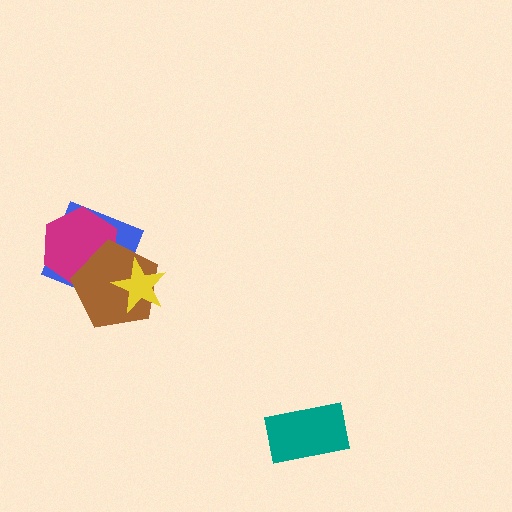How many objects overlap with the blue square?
3 objects overlap with the blue square.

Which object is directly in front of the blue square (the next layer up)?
The magenta hexagon is directly in front of the blue square.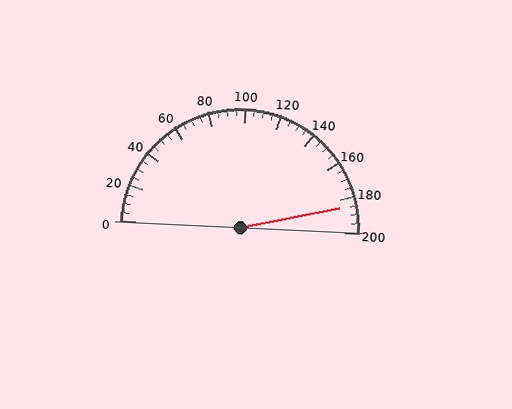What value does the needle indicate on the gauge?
The needle indicates approximately 185.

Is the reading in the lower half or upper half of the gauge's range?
The reading is in the upper half of the range (0 to 200).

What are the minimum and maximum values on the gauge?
The gauge ranges from 0 to 200.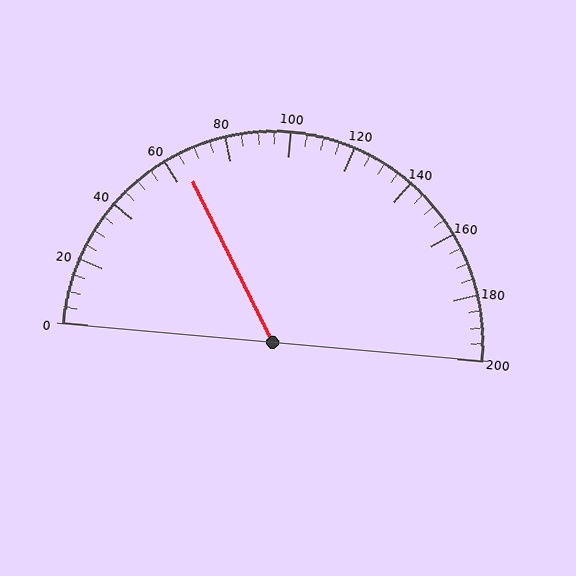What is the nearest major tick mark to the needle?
The nearest major tick mark is 60.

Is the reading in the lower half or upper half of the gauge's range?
The reading is in the lower half of the range (0 to 200).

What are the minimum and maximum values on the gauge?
The gauge ranges from 0 to 200.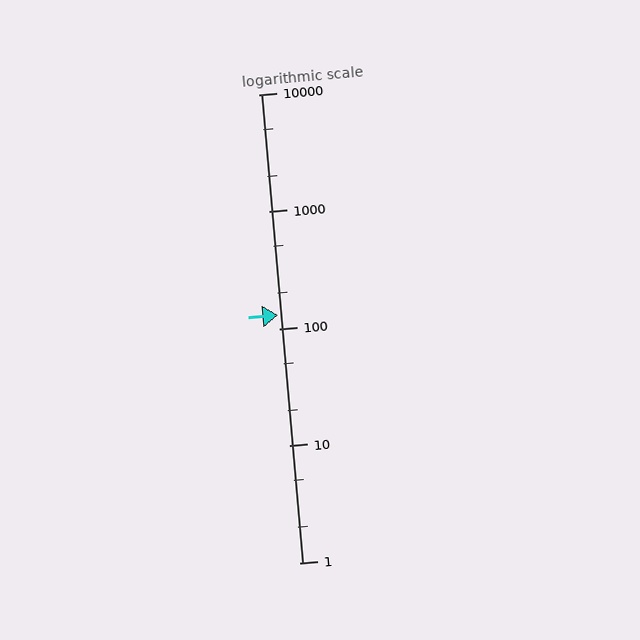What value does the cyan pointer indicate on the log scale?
The pointer indicates approximately 130.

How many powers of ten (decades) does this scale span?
The scale spans 4 decades, from 1 to 10000.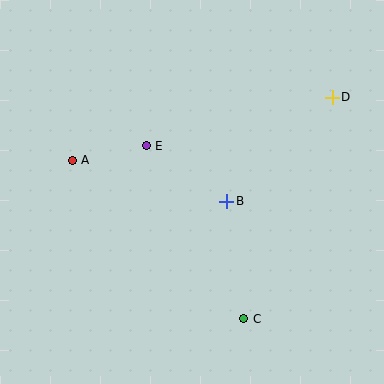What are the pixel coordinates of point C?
Point C is at (244, 319).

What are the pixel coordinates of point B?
Point B is at (227, 201).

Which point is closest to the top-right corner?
Point D is closest to the top-right corner.